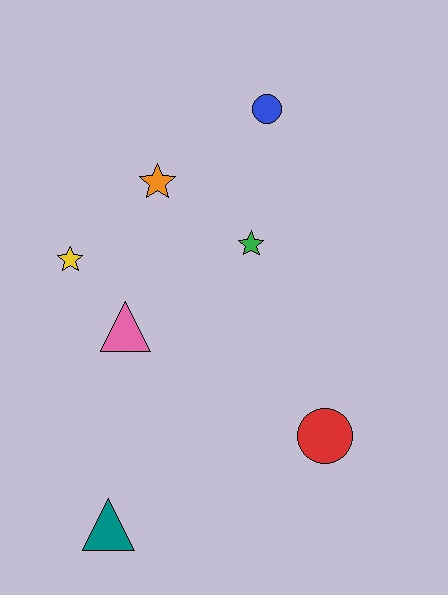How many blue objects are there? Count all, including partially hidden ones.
There is 1 blue object.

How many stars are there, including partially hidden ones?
There are 3 stars.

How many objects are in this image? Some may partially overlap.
There are 7 objects.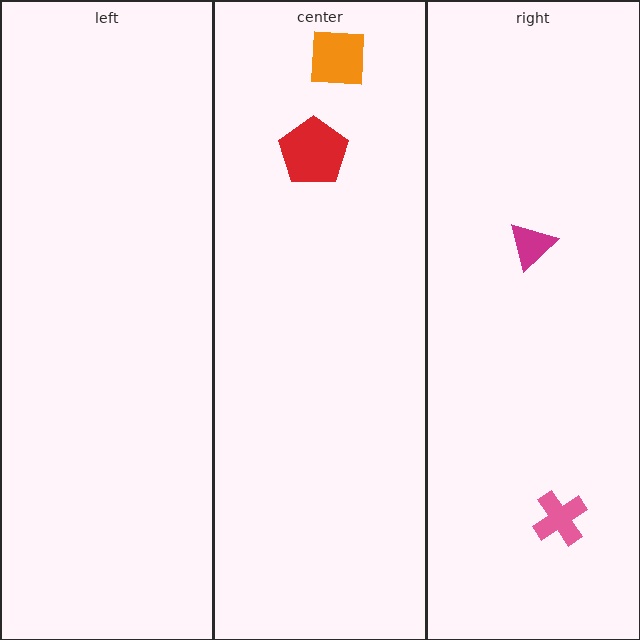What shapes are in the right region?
The pink cross, the magenta triangle.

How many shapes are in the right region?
2.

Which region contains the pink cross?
The right region.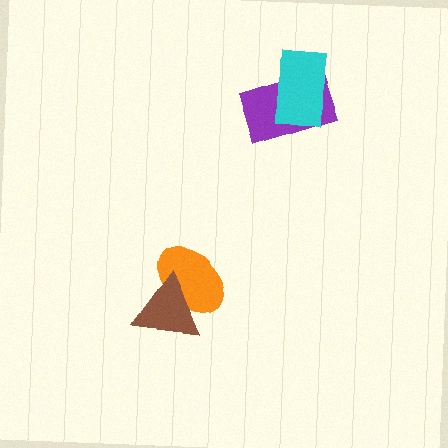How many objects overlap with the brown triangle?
1 object overlaps with the brown triangle.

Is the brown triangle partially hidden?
No, no other shape covers it.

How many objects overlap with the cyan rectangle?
1 object overlaps with the cyan rectangle.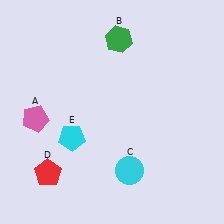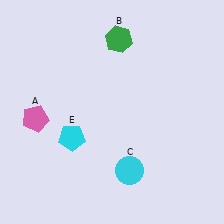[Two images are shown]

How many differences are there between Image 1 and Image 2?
There is 1 difference between the two images.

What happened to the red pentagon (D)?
The red pentagon (D) was removed in Image 2. It was in the bottom-left area of Image 1.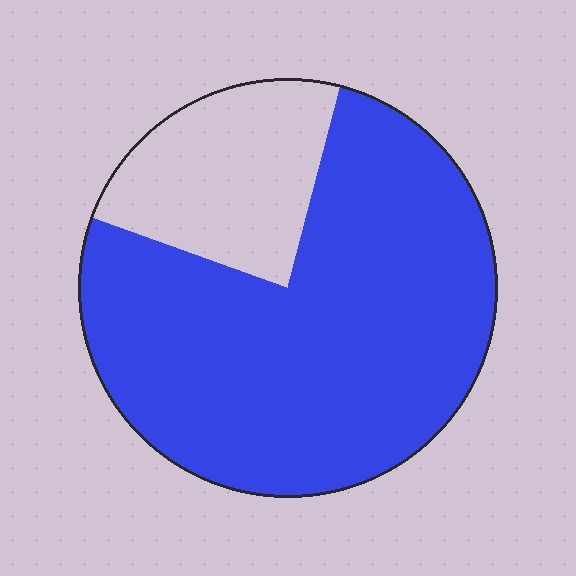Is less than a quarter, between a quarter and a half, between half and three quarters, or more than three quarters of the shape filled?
More than three quarters.